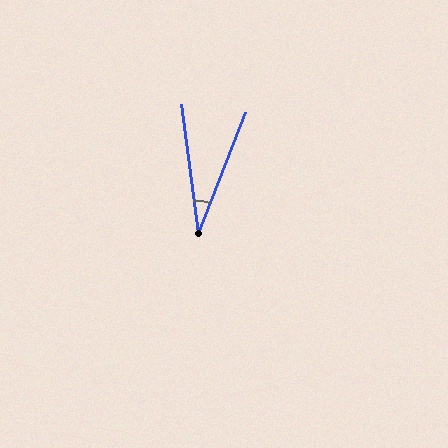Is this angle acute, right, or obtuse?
It is acute.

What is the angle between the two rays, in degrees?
Approximately 29 degrees.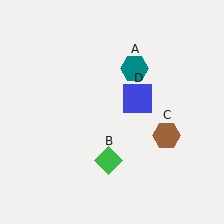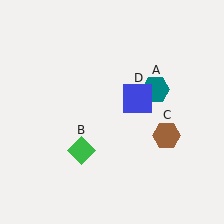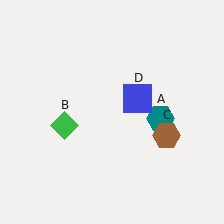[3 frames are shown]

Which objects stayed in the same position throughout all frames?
Brown hexagon (object C) and blue square (object D) remained stationary.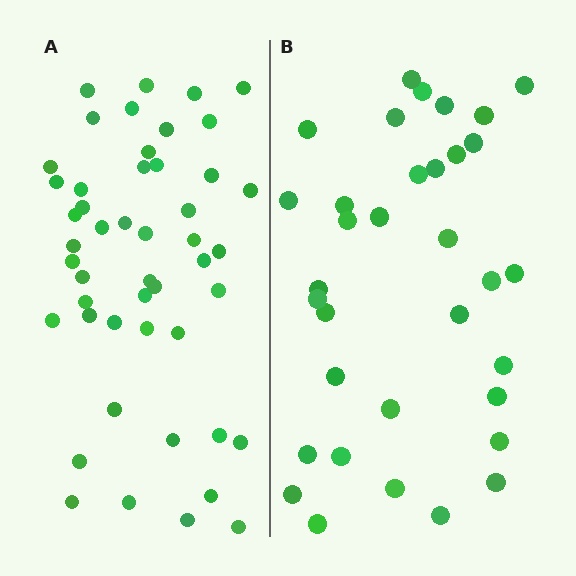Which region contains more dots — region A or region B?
Region A (the left region) has more dots.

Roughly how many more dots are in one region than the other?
Region A has approximately 15 more dots than region B.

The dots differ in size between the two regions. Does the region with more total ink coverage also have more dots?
No. Region B has more total ink coverage because its dots are larger, but region A actually contains more individual dots. Total area can be misleading — the number of items is what matters here.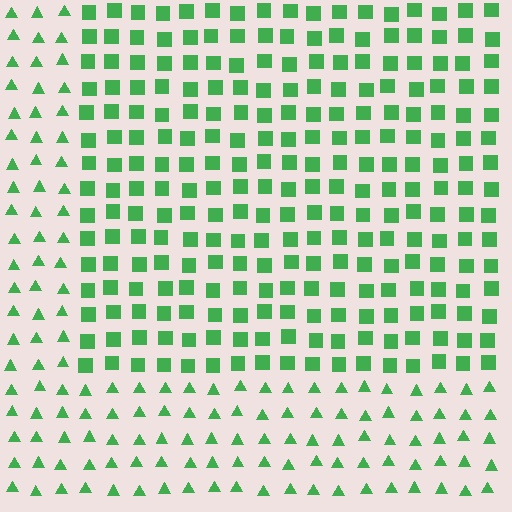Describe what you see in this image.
The image is filled with small green elements arranged in a uniform grid. A rectangle-shaped region contains squares, while the surrounding area contains triangles. The boundary is defined purely by the change in element shape.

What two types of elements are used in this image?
The image uses squares inside the rectangle region and triangles outside it.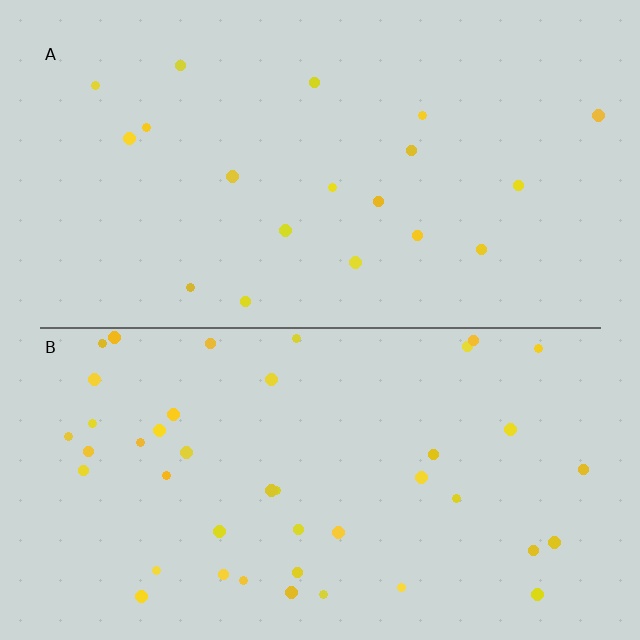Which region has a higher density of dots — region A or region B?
B (the bottom).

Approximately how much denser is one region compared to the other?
Approximately 2.3× — region B over region A.